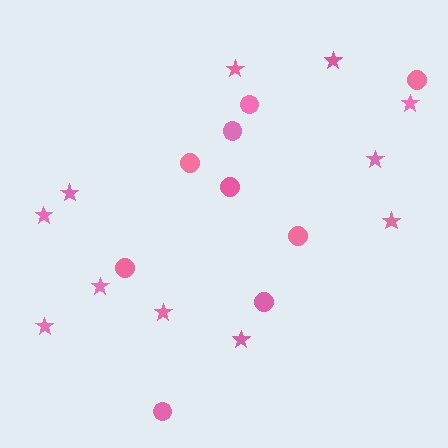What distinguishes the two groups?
There are 2 groups: one group of stars (11) and one group of circles (9).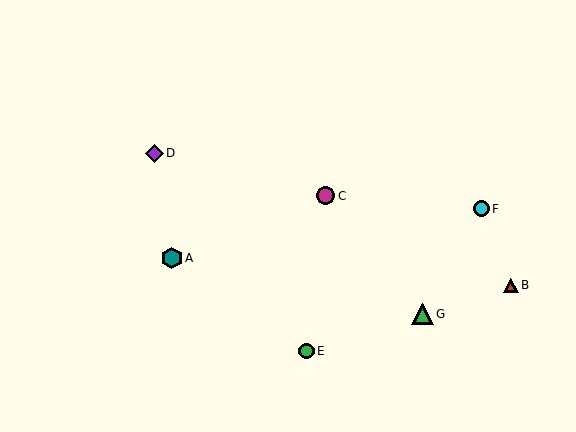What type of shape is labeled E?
Shape E is a green circle.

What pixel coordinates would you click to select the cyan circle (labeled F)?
Click at (481, 209) to select the cyan circle F.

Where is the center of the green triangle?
The center of the green triangle is at (422, 314).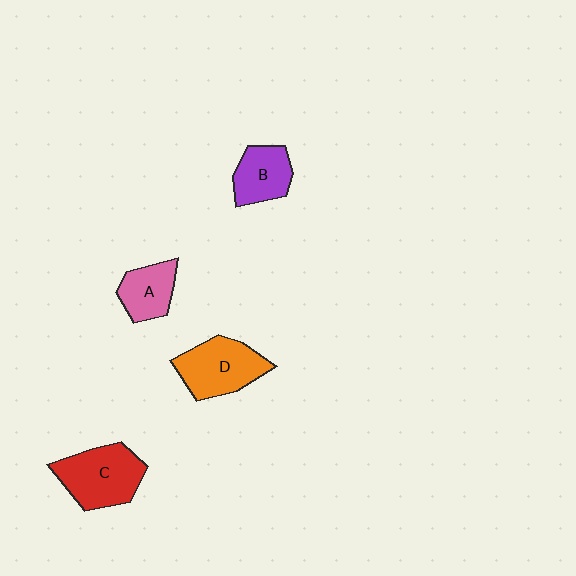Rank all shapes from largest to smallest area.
From largest to smallest: C (red), D (orange), B (purple), A (pink).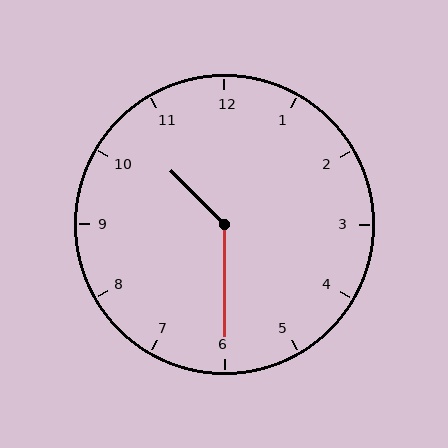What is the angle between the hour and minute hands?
Approximately 135 degrees.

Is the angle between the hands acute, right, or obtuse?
It is obtuse.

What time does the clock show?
10:30.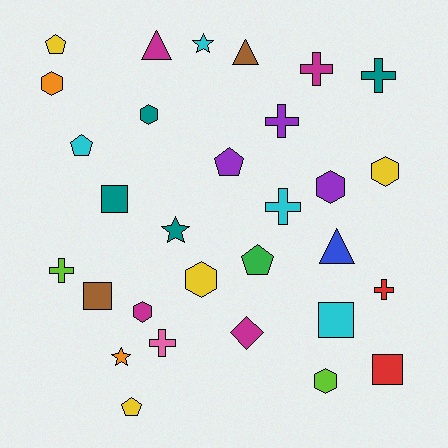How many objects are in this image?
There are 30 objects.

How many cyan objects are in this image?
There are 4 cyan objects.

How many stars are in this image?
There are 3 stars.